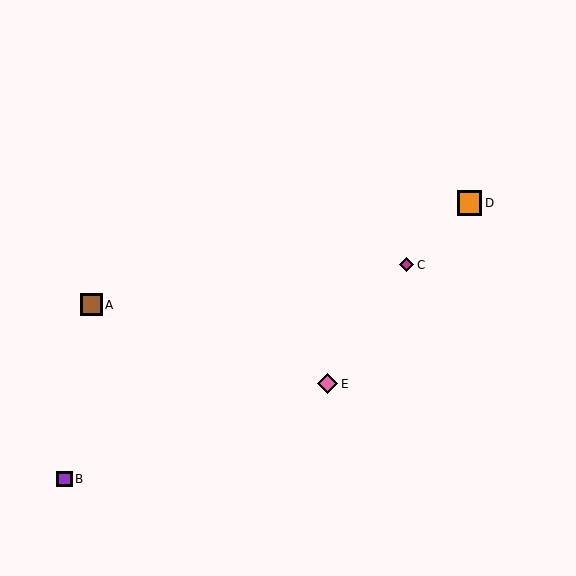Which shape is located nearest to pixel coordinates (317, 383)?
The pink diamond (labeled E) at (328, 384) is nearest to that location.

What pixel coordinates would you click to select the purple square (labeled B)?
Click at (64, 479) to select the purple square B.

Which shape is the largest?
The orange square (labeled D) is the largest.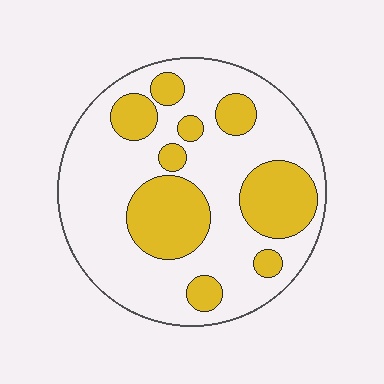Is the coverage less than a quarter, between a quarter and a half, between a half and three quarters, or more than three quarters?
Between a quarter and a half.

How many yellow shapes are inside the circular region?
9.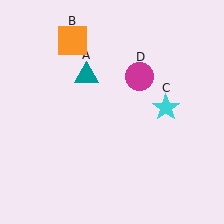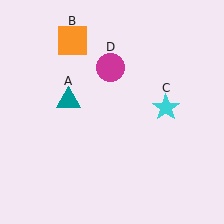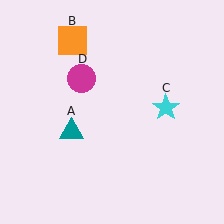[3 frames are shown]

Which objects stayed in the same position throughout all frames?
Orange square (object B) and cyan star (object C) remained stationary.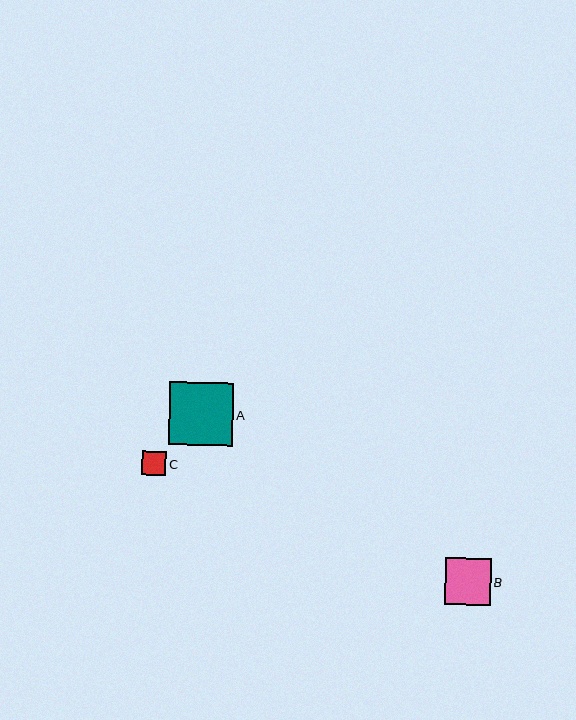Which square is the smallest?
Square C is the smallest with a size of approximately 24 pixels.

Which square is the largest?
Square A is the largest with a size of approximately 63 pixels.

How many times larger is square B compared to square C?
Square B is approximately 1.9 times the size of square C.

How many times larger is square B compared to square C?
Square B is approximately 1.9 times the size of square C.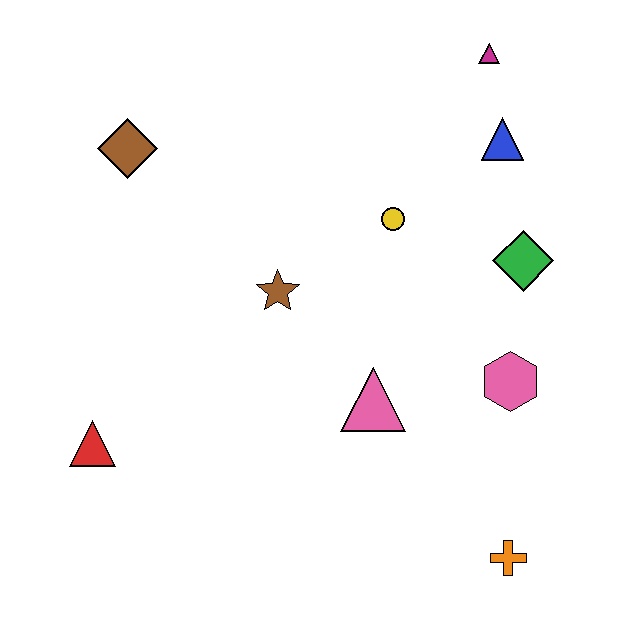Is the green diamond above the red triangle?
Yes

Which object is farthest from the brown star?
The orange cross is farthest from the brown star.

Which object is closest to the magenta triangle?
The blue triangle is closest to the magenta triangle.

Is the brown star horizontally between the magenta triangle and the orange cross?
No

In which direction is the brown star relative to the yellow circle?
The brown star is to the left of the yellow circle.